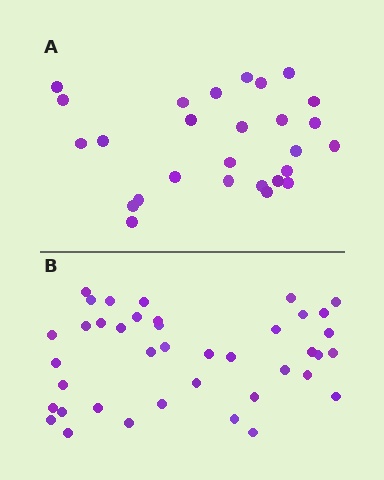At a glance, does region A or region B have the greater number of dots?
Region B (the bottom region) has more dots.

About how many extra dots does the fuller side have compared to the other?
Region B has approximately 15 more dots than region A.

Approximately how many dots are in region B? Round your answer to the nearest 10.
About 40 dots.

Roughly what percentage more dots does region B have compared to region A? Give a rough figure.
About 50% more.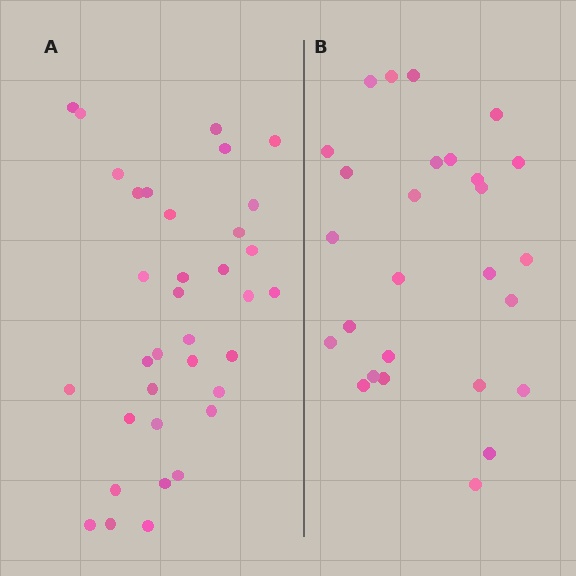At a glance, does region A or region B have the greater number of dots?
Region A (the left region) has more dots.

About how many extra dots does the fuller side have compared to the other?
Region A has roughly 8 or so more dots than region B.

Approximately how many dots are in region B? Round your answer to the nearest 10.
About 30 dots. (The exact count is 27, which rounds to 30.)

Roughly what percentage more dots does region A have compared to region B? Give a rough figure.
About 30% more.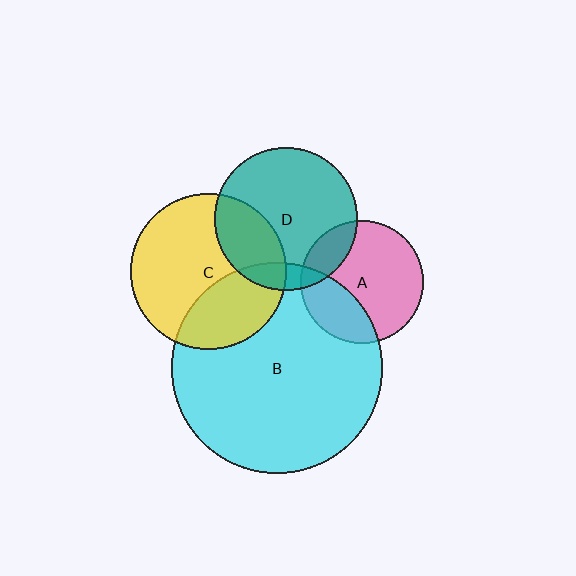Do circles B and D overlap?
Yes.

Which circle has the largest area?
Circle B (cyan).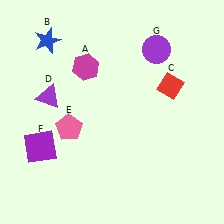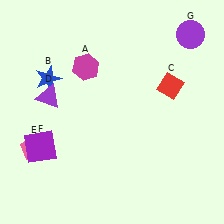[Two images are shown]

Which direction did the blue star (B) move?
The blue star (B) moved down.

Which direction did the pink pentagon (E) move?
The pink pentagon (E) moved left.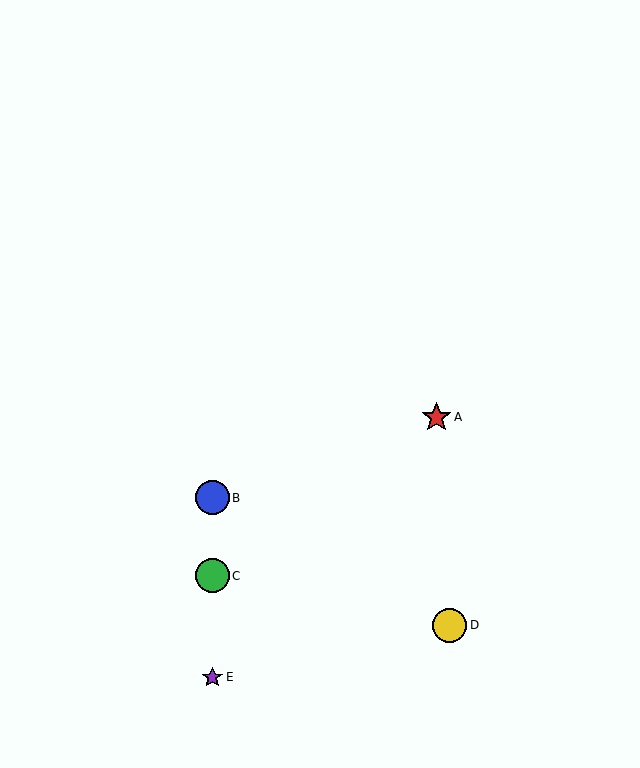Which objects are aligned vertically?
Objects B, C, E are aligned vertically.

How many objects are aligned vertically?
3 objects (B, C, E) are aligned vertically.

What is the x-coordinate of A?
Object A is at x≈437.